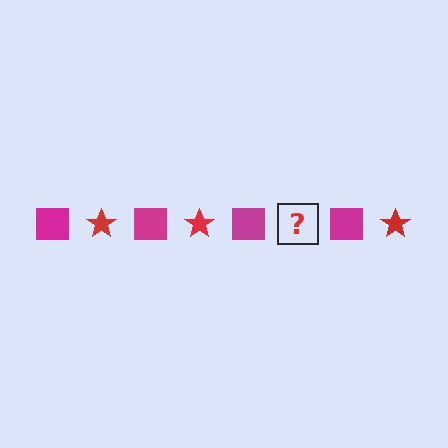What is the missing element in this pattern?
The missing element is a red star.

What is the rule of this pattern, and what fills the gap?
The rule is that the pattern alternates between magenta square and red star. The gap should be filled with a red star.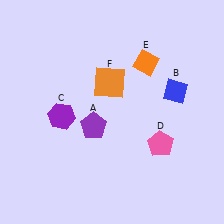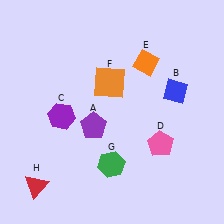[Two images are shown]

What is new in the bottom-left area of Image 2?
A green hexagon (G) was added in the bottom-left area of Image 2.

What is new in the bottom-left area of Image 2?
A red triangle (H) was added in the bottom-left area of Image 2.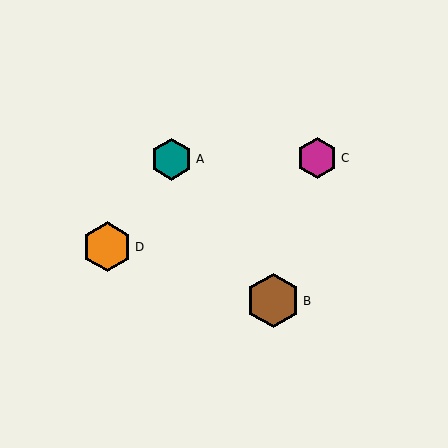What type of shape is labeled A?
Shape A is a teal hexagon.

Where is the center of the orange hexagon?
The center of the orange hexagon is at (107, 247).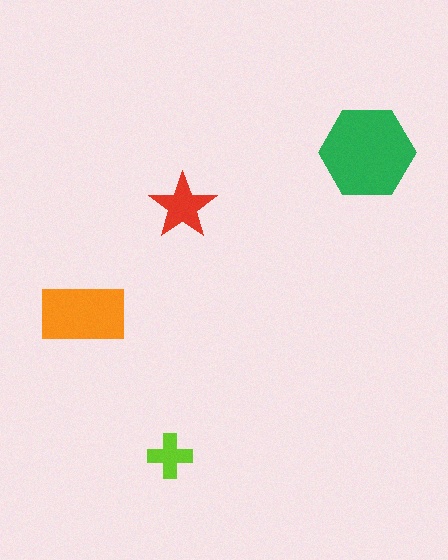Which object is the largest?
The green hexagon.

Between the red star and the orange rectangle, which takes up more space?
The orange rectangle.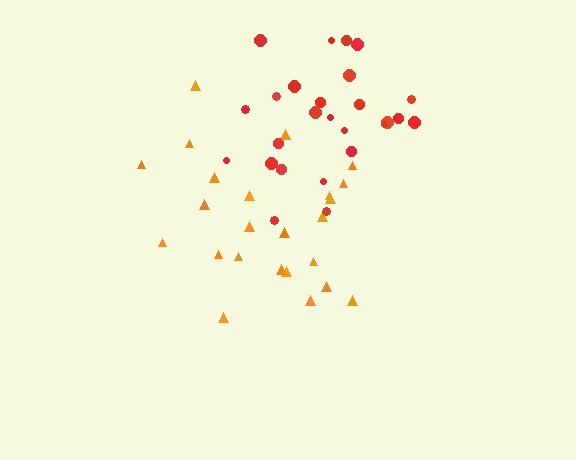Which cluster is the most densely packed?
Red.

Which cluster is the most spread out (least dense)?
Orange.